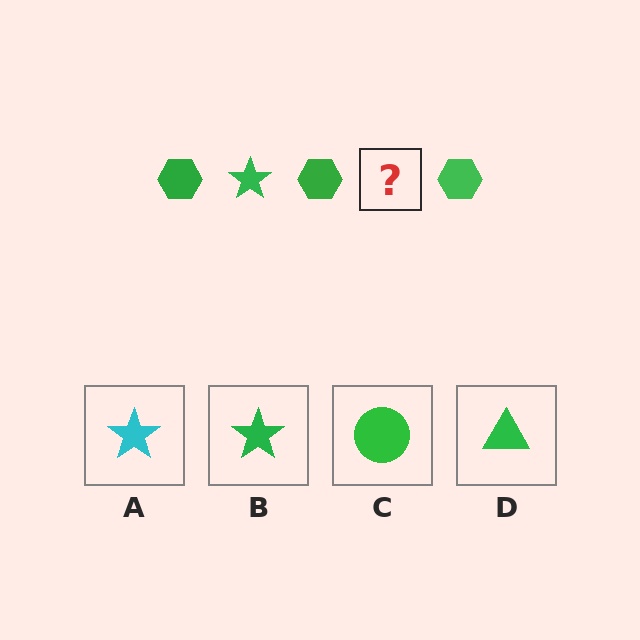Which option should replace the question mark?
Option B.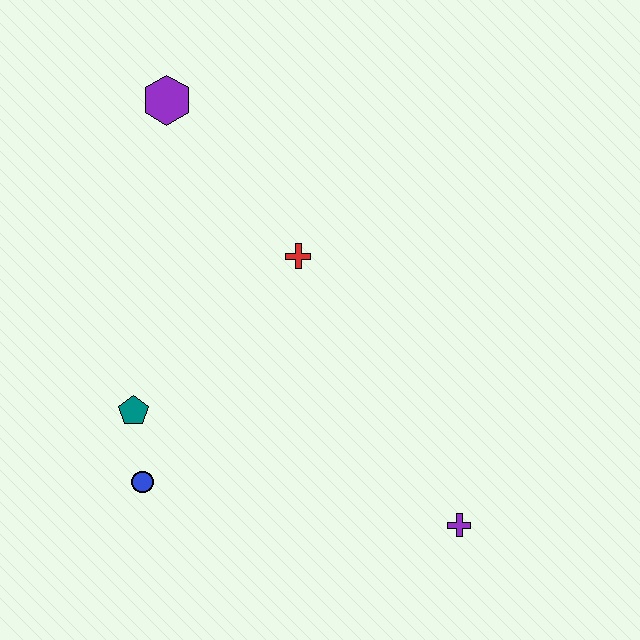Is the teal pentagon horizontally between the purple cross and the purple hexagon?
No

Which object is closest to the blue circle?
The teal pentagon is closest to the blue circle.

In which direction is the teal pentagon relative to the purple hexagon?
The teal pentagon is below the purple hexagon.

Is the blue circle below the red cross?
Yes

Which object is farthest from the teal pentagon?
The purple cross is farthest from the teal pentagon.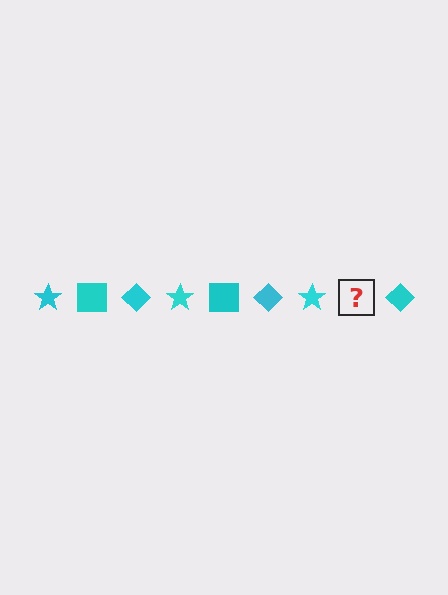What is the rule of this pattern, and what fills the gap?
The rule is that the pattern cycles through star, square, diamond shapes in cyan. The gap should be filled with a cyan square.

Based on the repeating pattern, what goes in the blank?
The blank should be a cyan square.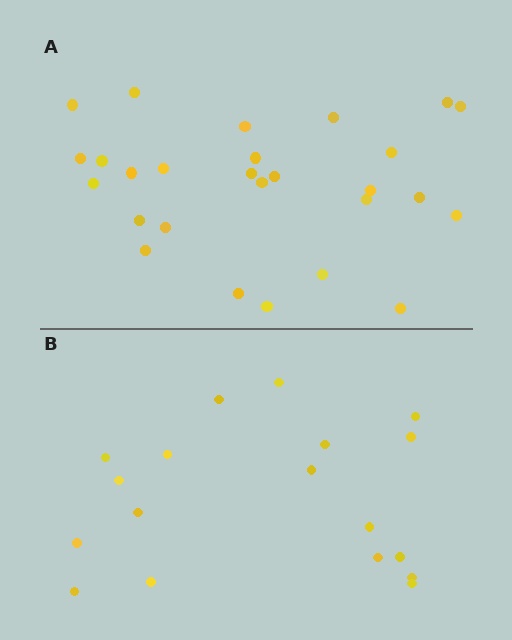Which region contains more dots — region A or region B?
Region A (the top region) has more dots.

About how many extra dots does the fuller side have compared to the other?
Region A has roughly 8 or so more dots than region B.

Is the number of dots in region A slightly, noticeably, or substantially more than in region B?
Region A has substantially more. The ratio is roughly 1.5 to 1.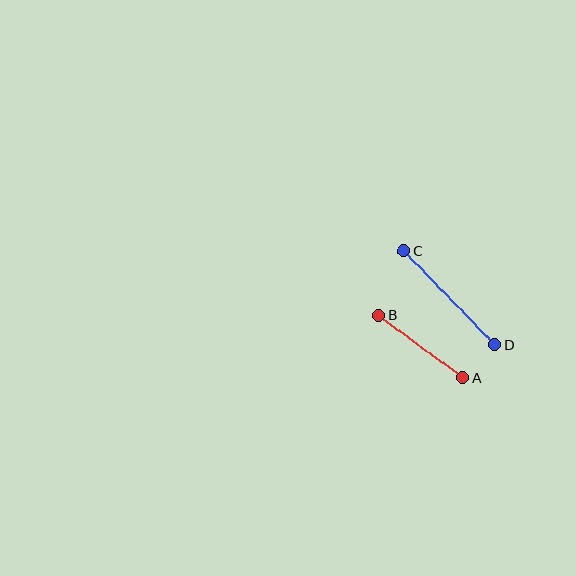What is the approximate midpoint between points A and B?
The midpoint is at approximately (421, 346) pixels.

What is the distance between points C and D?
The distance is approximately 131 pixels.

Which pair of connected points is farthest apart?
Points C and D are farthest apart.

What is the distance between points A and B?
The distance is approximately 105 pixels.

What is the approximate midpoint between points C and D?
The midpoint is at approximately (450, 298) pixels.